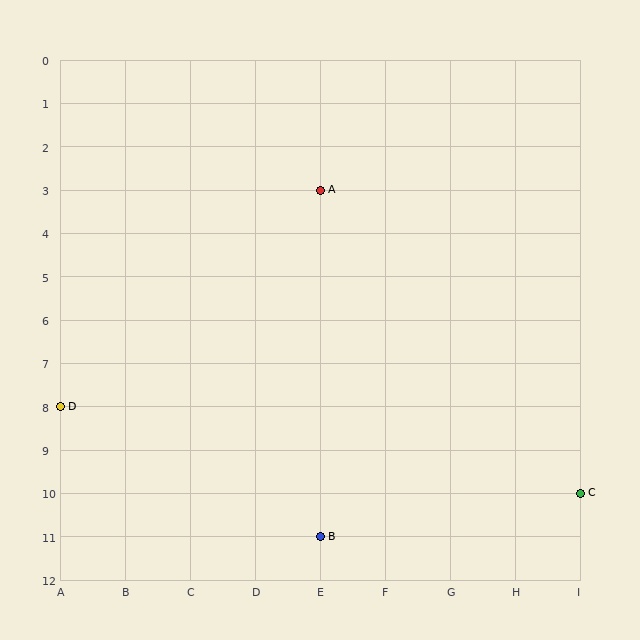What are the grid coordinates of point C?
Point C is at grid coordinates (I, 10).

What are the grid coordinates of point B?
Point B is at grid coordinates (E, 11).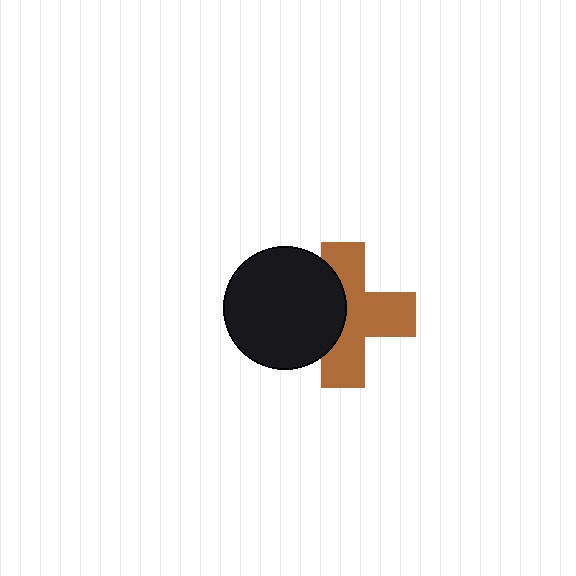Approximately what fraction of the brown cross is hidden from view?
Roughly 38% of the brown cross is hidden behind the black circle.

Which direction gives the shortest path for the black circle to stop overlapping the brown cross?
Moving left gives the shortest separation.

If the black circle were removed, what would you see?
You would see the complete brown cross.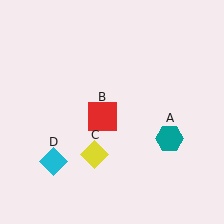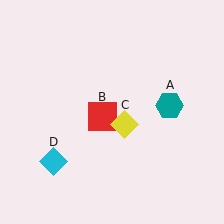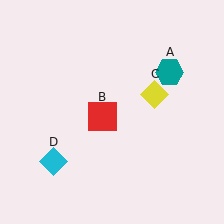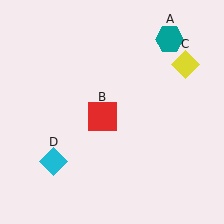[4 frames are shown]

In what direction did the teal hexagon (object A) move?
The teal hexagon (object A) moved up.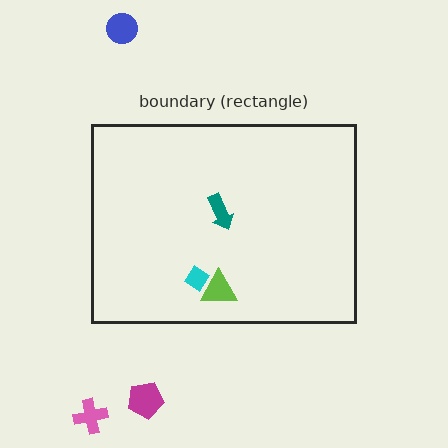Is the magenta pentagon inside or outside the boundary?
Outside.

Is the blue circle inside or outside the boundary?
Outside.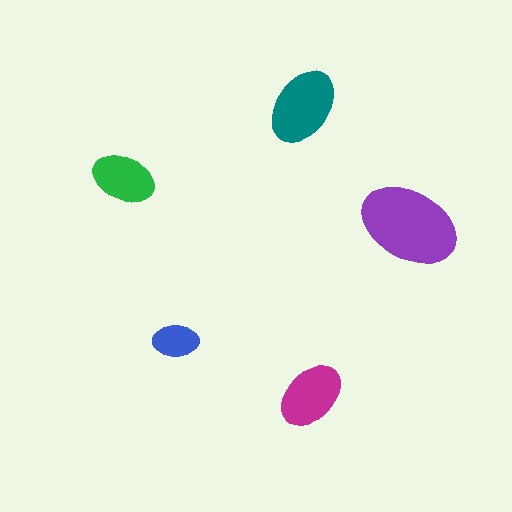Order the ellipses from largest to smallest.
the purple one, the teal one, the magenta one, the green one, the blue one.